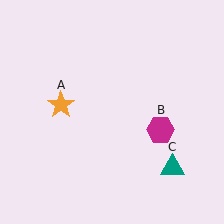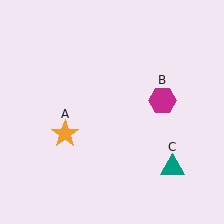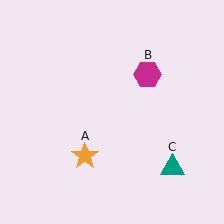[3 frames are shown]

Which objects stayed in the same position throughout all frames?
Teal triangle (object C) remained stationary.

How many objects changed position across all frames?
2 objects changed position: orange star (object A), magenta hexagon (object B).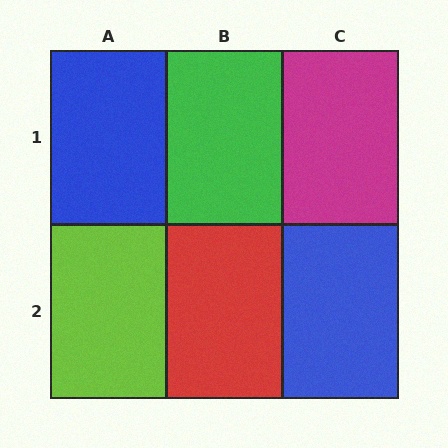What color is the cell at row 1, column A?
Blue.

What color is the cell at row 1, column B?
Green.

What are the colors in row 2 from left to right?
Lime, red, blue.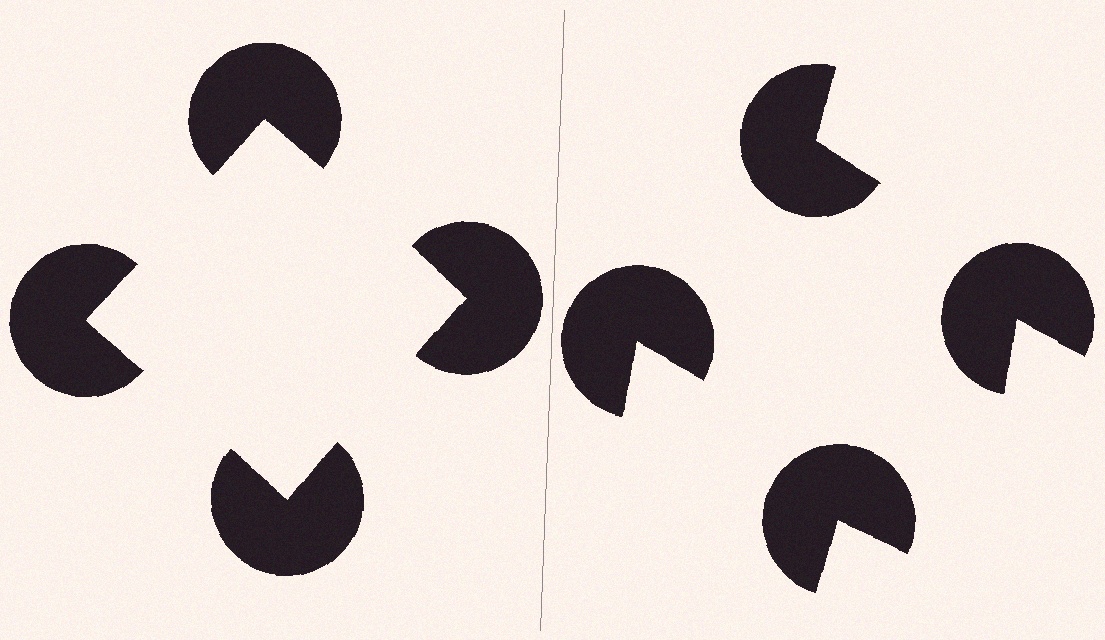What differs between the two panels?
The pac-man discs are positioned identically on both sides; only the wedge orientations differ. On the left they align to a square; on the right they are misaligned.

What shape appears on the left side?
An illusory square.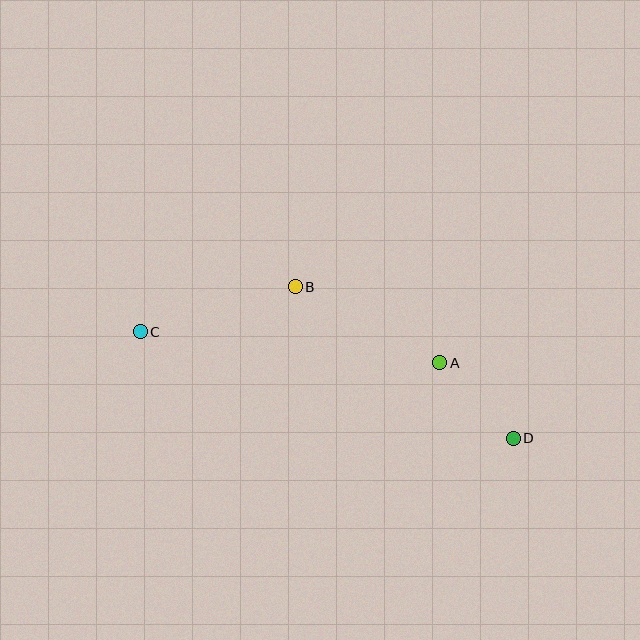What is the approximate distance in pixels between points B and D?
The distance between B and D is approximately 265 pixels.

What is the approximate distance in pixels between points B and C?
The distance between B and C is approximately 161 pixels.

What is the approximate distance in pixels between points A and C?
The distance between A and C is approximately 301 pixels.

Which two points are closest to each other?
Points A and D are closest to each other.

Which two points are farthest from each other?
Points C and D are farthest from each other.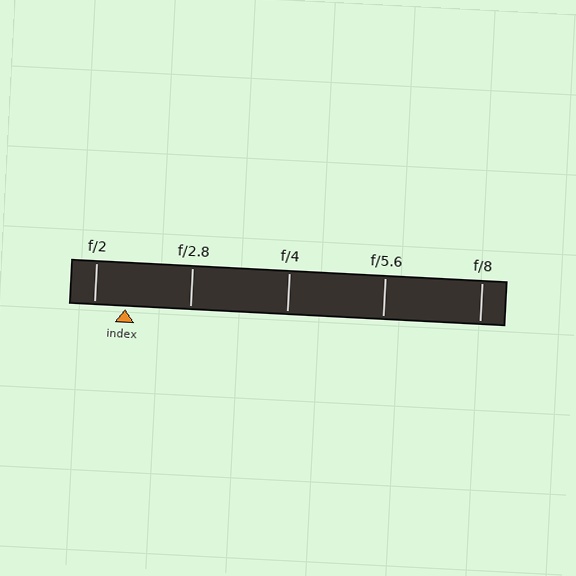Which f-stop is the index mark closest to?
The index mark is closest to f/2.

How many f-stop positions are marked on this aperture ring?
There are 5 f-stop positions marked.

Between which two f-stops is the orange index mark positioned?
The index mark is between f/2 and f/2.8.